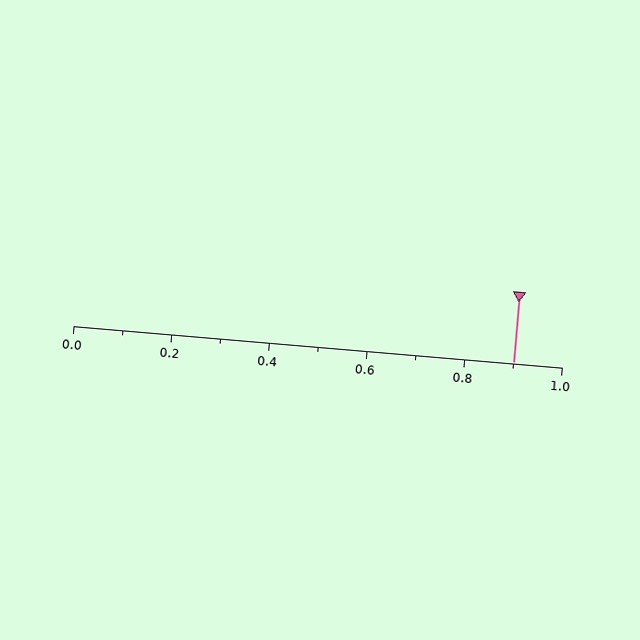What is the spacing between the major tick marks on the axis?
The major ticks are spaced 0.2 apart.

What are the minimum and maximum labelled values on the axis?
The axis runs from 0.0 to 1.0.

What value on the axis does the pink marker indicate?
The marker indicates approximately 0.9.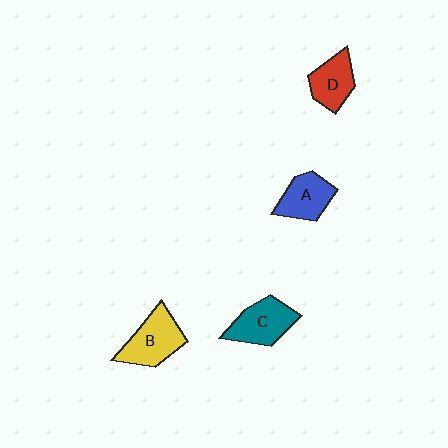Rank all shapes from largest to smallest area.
From largest to smallest: B (yellow), C (teal), A (blue), D (red).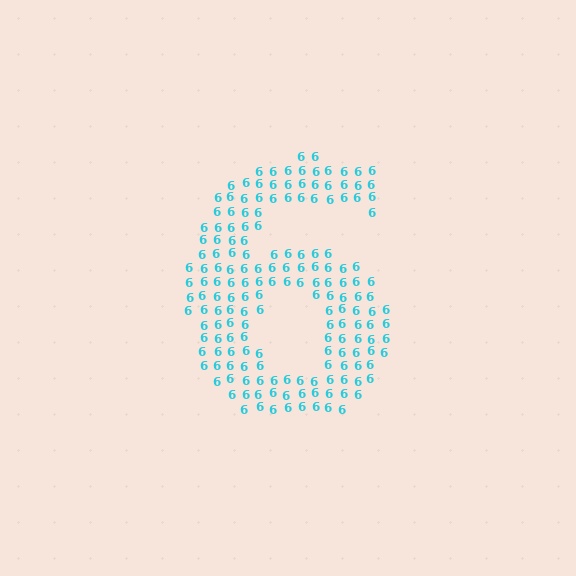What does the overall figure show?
The overall figure shows the digit 6.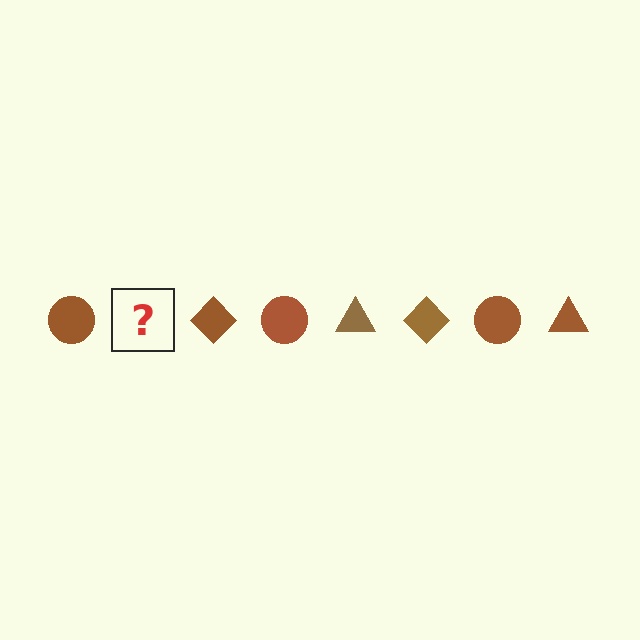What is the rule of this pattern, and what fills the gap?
The rule is that the pattern cycles through circle, triangle, diamond shapes in brown. The gap should be filled with a brown triangle.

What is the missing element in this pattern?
The missing element is a brown triangle.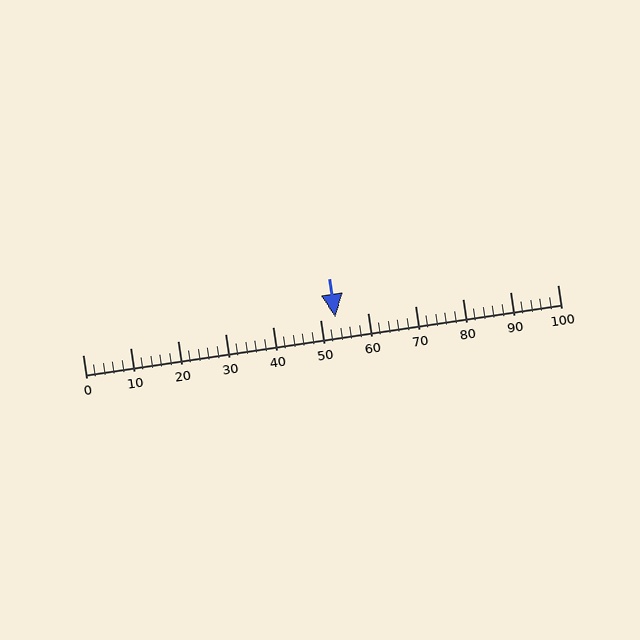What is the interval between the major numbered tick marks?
The major tick marks are spaced 10 units apart.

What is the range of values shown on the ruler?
The ruler shows values from 0 to 100.